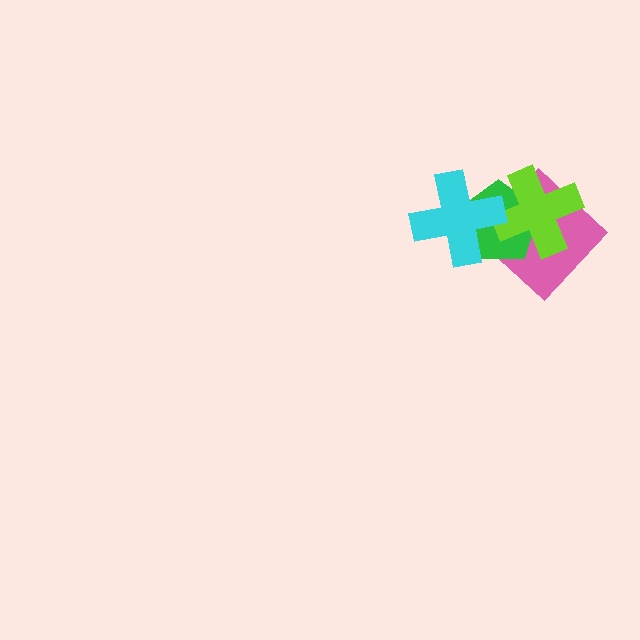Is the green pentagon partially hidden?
Yes, it is partially covered by another shape.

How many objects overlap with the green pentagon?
3 objects overlap with the green pentagon.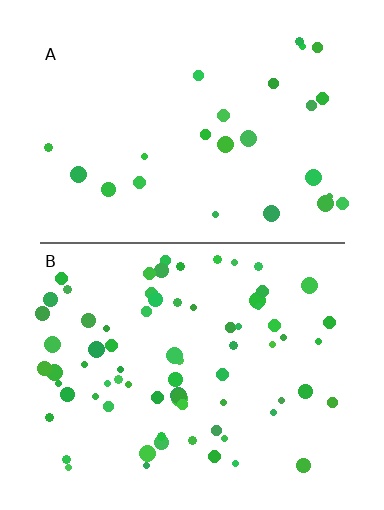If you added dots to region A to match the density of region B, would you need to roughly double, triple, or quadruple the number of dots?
Approximately triple.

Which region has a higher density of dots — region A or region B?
B (the bottom).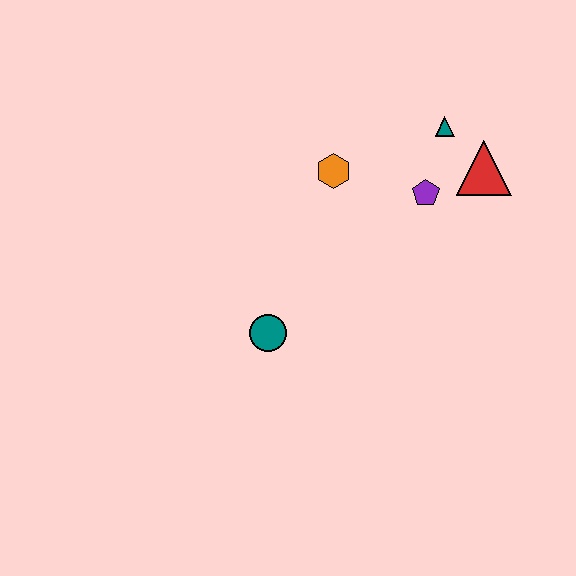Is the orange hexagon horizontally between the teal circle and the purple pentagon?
Yes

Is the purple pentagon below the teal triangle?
Yes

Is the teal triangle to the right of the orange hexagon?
Yes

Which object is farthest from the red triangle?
The teal circle is farthest from the red triangle.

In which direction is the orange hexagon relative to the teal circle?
The orange hexagon is above the teal circle.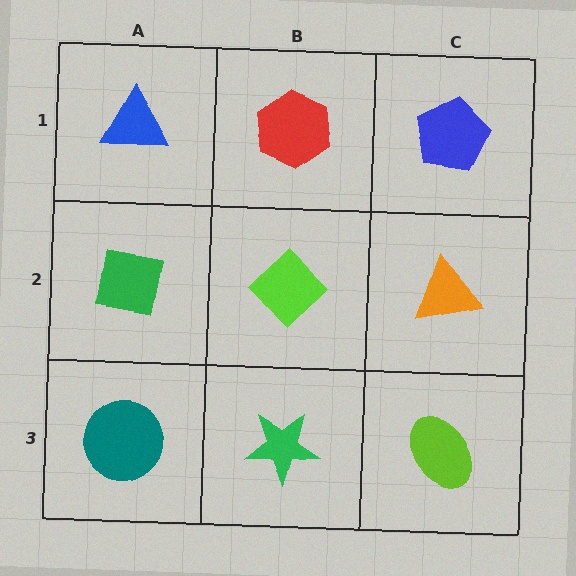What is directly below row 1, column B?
A lime diamond.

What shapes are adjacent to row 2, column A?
A blue triangle (row 1, column A), a teal circle (row 3, column A), a lime diamond (row 2, column B).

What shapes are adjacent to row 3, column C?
An orange triangle (row 2, column C), a green star (row 3, column B).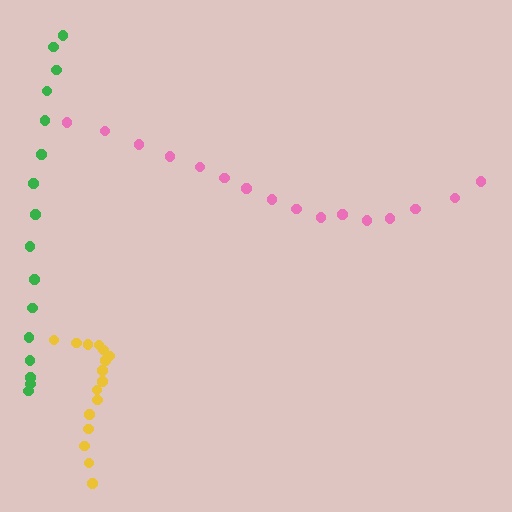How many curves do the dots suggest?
There are 3 distinct paths.